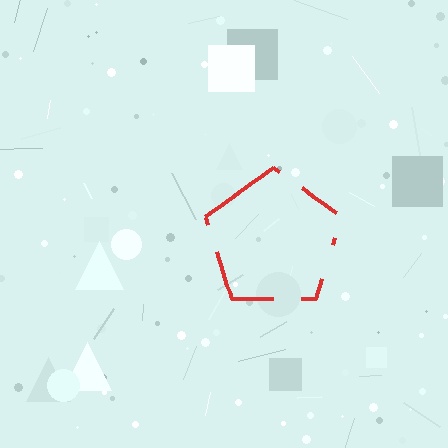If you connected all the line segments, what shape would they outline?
They would outline a pentagon.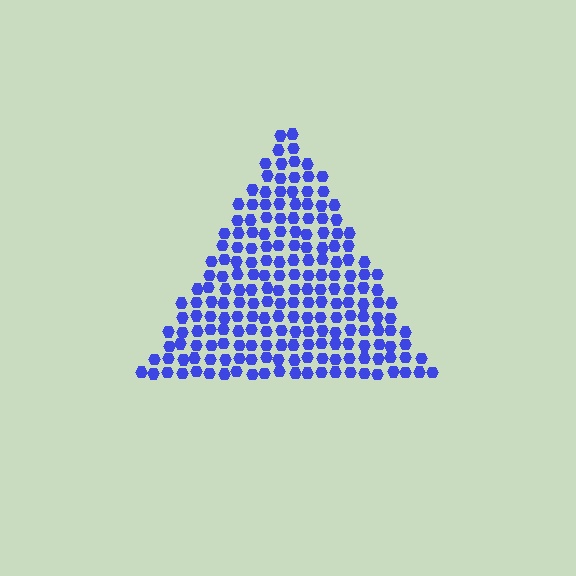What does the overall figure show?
The overall figure shows a triangle.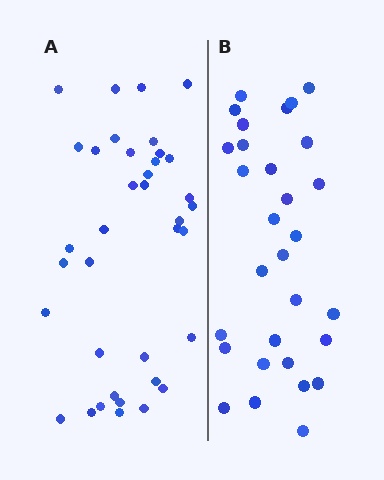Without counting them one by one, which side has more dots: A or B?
Region A (the left region) has more dots.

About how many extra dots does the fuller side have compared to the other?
Region A has roughly 8 or so more dots than region B.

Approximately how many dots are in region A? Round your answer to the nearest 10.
About 40 dots. (The exact count is 37, which rounds to 40.)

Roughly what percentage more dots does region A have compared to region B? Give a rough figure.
About 25% more.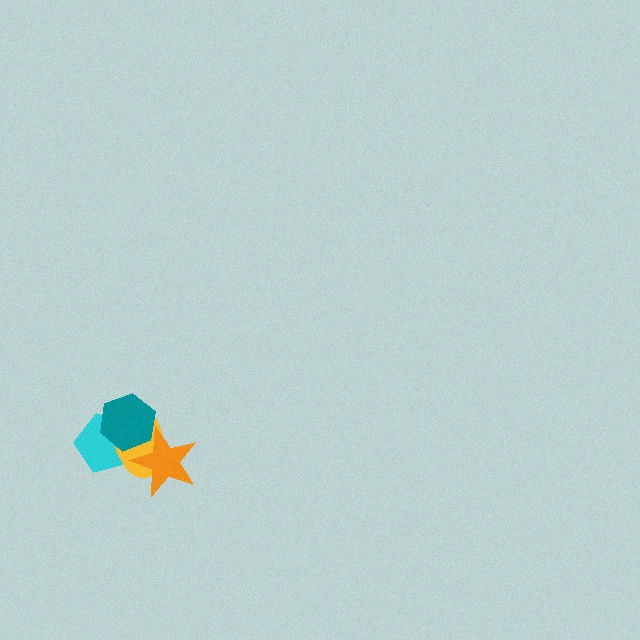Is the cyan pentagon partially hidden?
Yes, it is partially covered by another shape.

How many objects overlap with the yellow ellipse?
3 objects overlap with the yellow ellipse.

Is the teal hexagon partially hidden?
Yes, it is partially covered by another shape.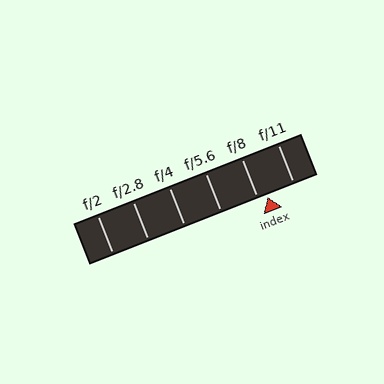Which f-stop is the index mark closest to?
The index mark is closest to f/8.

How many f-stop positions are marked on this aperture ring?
There are 6 f-stop positions marked.